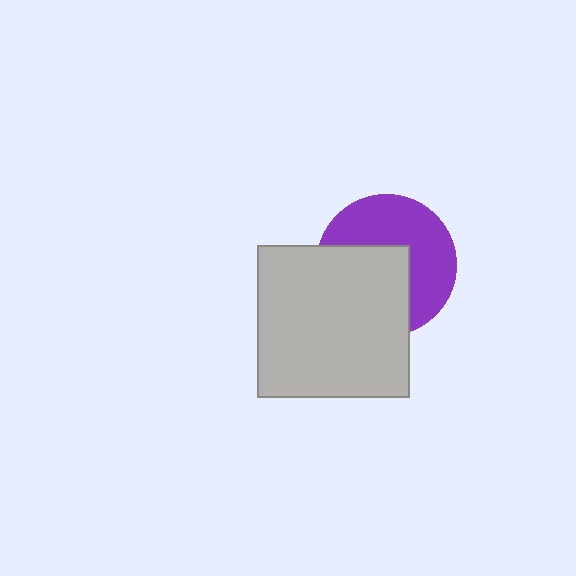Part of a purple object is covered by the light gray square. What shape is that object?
It is a circle.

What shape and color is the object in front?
The object in front is a light gray square.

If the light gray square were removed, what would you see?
You would see the complete purple circle.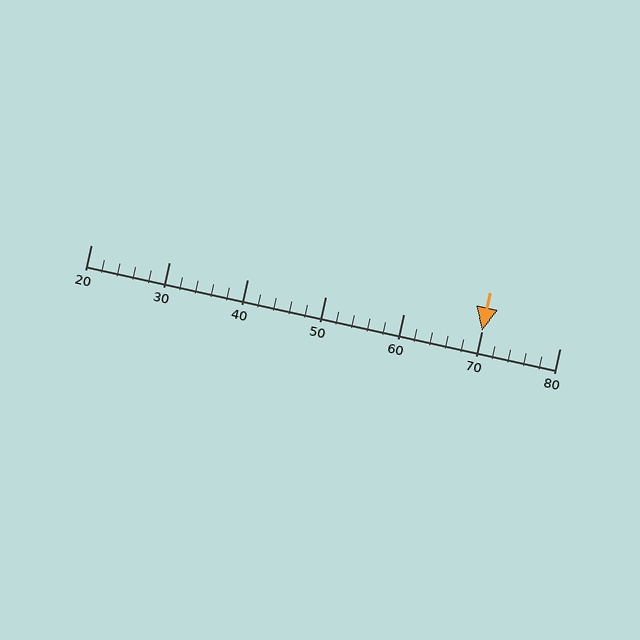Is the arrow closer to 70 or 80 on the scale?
The arrow is closer to 70.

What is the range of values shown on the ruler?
The ruler shows values from 20 to 80.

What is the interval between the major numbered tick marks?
The major tick marks are spaced 10 units apart.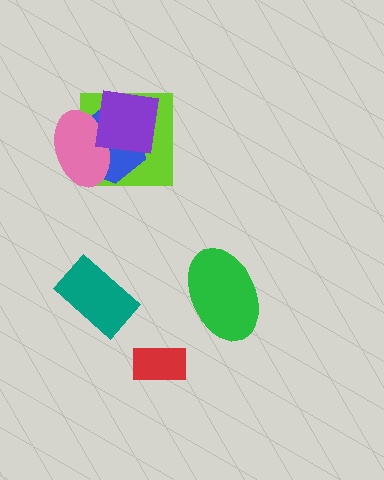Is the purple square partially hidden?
No, no other shape covers it.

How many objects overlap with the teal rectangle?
0 objects overlap with the teal rectangle.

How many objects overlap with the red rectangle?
0 objects overlap with the red rectangle.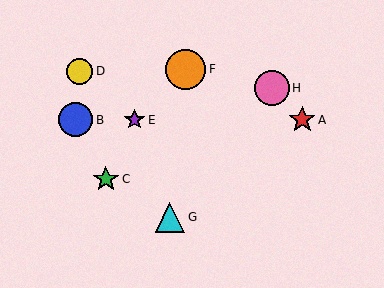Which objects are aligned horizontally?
Objects A, B, E are aligned horizontally.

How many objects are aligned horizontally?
3 objects (A, B, E) are aligned horizontally.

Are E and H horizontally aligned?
No, E is at y≈120 and H is at y≈88.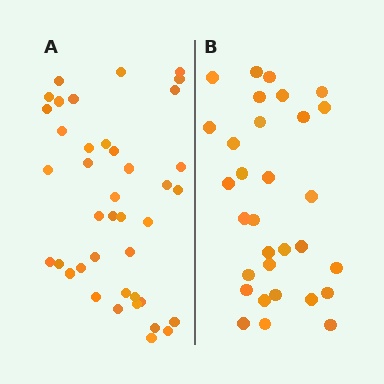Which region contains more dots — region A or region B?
Region A (the left region) has more dots.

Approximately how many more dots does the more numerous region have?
Region A has roughly 8 or so more dots than region B.